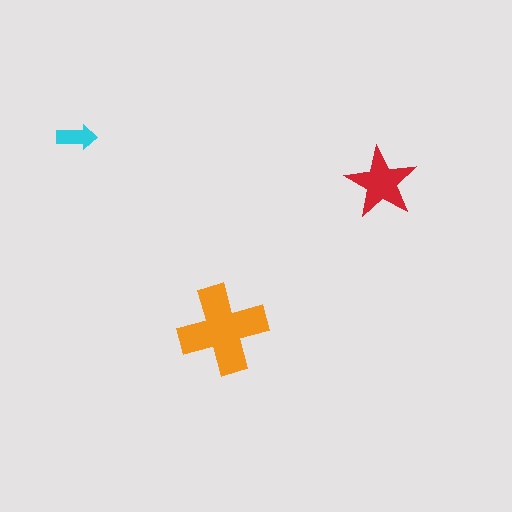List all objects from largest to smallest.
The orange cross, the red star, the cyan arrow.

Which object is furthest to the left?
The cyan arrow is leftmost.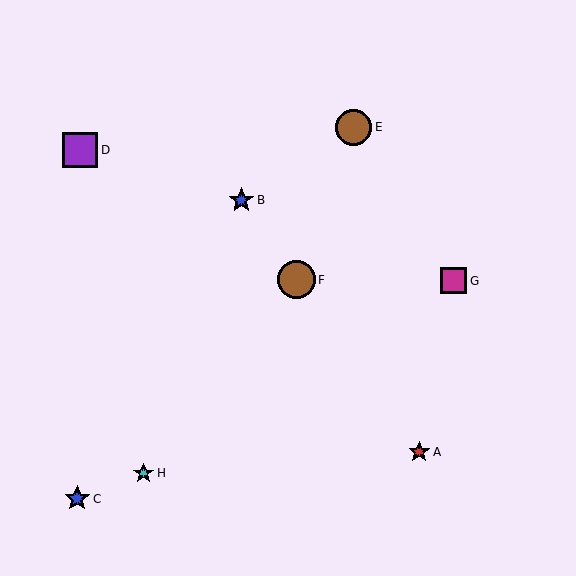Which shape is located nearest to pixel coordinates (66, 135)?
The purple square (labeled D) at (80, 150) is nearest to that location.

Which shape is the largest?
The brown circle (labeled F) is the largest.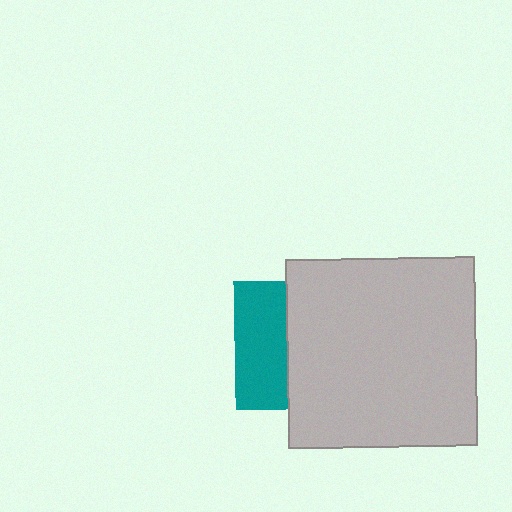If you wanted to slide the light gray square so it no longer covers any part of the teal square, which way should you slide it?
Slide it right — that is the most direct way to separate the two shapes.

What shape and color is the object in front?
The object in front is a light gray square.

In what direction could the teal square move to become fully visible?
The teal square could move left. That would shift it out from behind the light gray square entirely.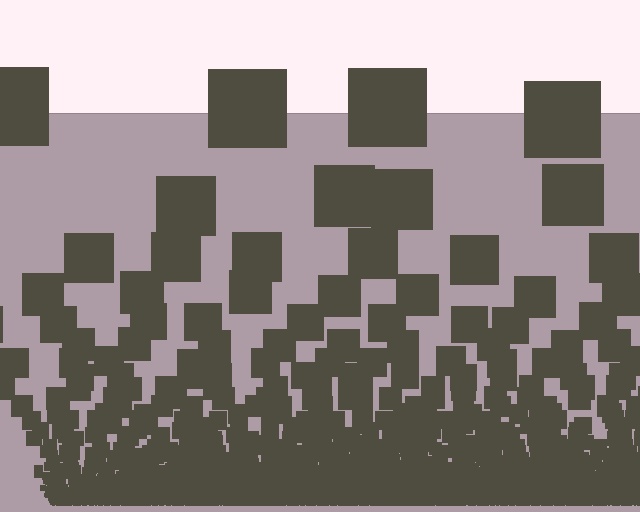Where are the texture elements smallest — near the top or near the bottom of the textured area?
Near the bottom.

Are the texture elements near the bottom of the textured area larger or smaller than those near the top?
Smaller. The gradient is inverted — elements near the bottom are smaller and denser.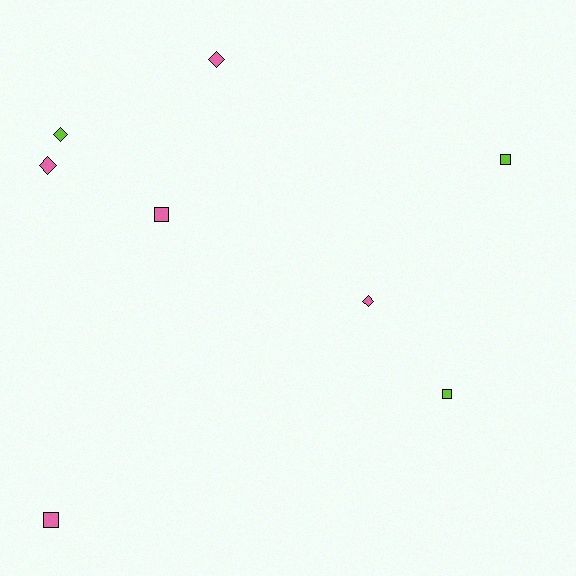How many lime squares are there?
There are 2 lime squares.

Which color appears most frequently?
Pink, with 5 objects.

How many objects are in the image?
There are 8 objects.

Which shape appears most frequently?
Square, with 4 objects.